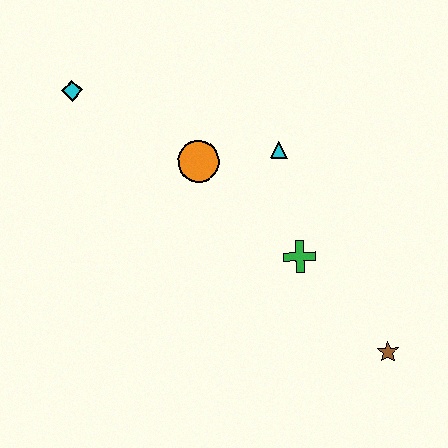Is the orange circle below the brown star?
No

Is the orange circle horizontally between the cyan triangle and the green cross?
No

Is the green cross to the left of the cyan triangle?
No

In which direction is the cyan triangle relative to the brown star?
The cyan triangle is above the brown star.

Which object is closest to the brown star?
The green cross is closest to the brown star.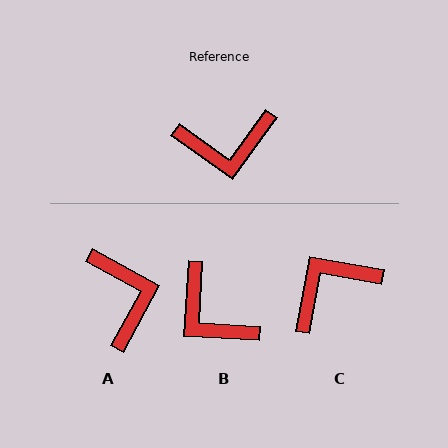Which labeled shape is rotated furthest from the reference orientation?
C, about 155 degrees away.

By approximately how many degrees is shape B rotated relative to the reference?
Approximately 58 degrees clockwise.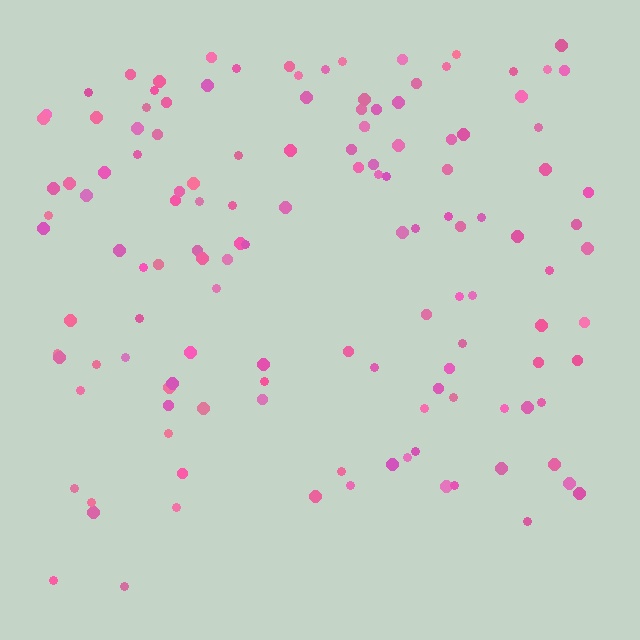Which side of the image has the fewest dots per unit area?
The bottom.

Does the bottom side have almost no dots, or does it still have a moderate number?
Still a moderate number, just noticeably fewer than the top.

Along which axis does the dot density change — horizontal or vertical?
Vertical.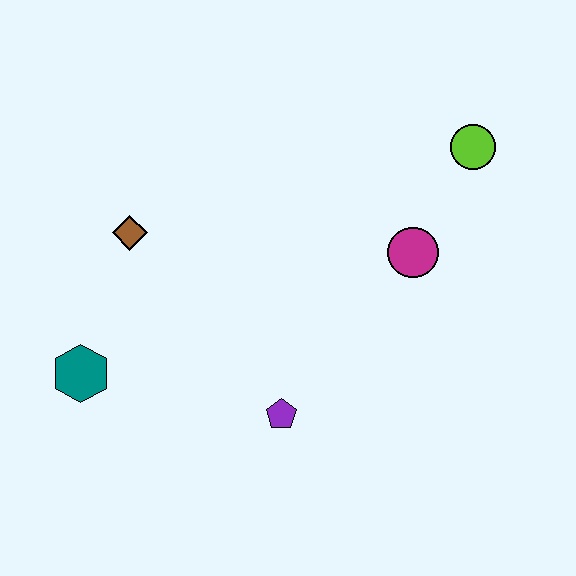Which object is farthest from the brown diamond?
The lime circle is farthest from the brown diamond.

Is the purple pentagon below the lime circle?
Yes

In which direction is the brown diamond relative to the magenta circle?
The brown diamond is to the left of the magenta circle.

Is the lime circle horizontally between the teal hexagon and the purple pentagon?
No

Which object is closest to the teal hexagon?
The brown diamond is closest to the teal hexagon.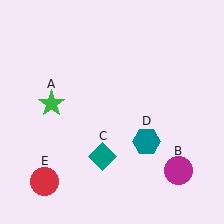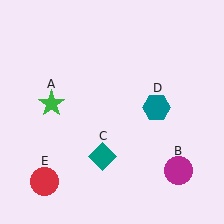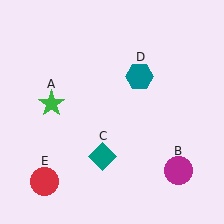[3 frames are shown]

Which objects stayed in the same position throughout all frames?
Green star (object A) and magenta circle (object B) and teal diamond (object C) and red circle (object E) remained stationary.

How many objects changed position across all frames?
1 object changed position: teal hexagon (object D).